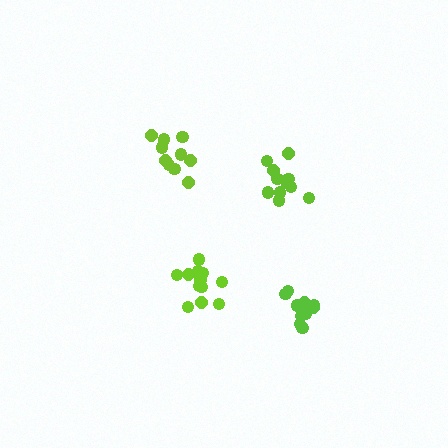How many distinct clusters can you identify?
There are 4 distinct clusters.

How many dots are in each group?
Group 1: 11 dots, Group 2: 11 dots, Group 3: 10 dots, Group 4: 14 dots (46 total).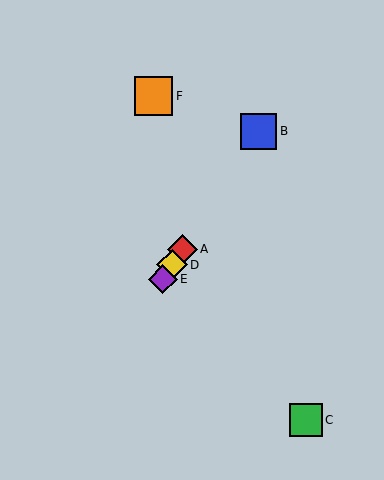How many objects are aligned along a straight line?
4 objects (A, B, D, E) are aligned along a straight line.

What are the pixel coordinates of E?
Object E is at (163, 279).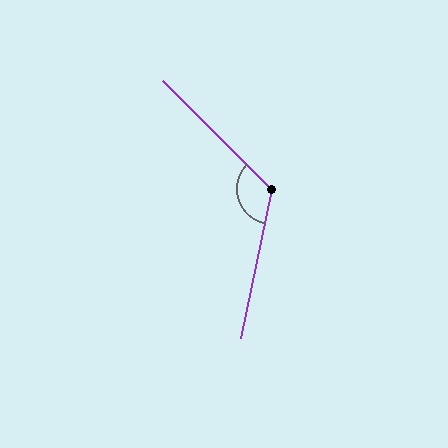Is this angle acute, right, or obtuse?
It is obtuse.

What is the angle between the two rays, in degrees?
Approximately 123 degrees.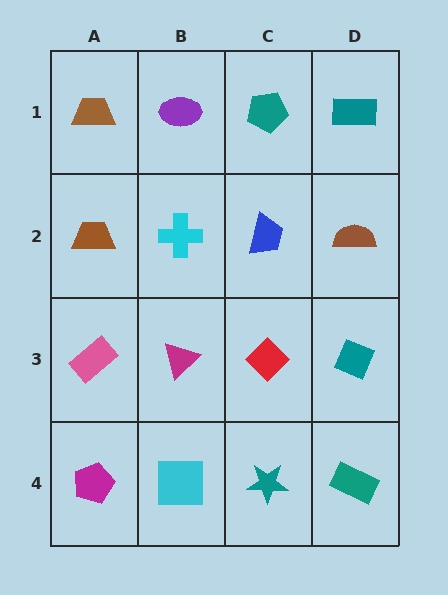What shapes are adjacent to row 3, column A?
A brown trapezoid (row 2, column A), a magenta pentagon (row 4, column A), a magenta triangle (row 3, column B).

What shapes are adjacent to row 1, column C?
A blue trapezoid (row 2, column C), a purple ellipse (row 1, column B), a teal rectangle (row 1, column D).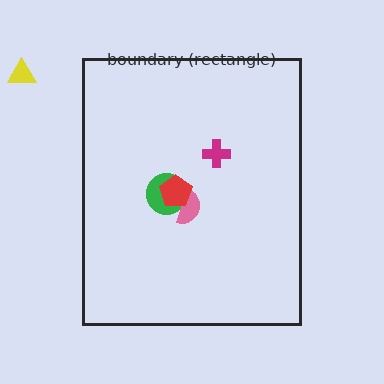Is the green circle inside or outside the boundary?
Inside.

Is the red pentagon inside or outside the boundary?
Inside.